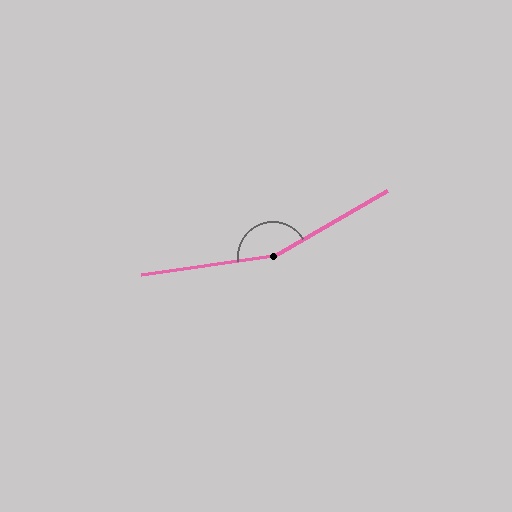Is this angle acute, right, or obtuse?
It is obtuse.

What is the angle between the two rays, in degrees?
Approximately 158 degrees.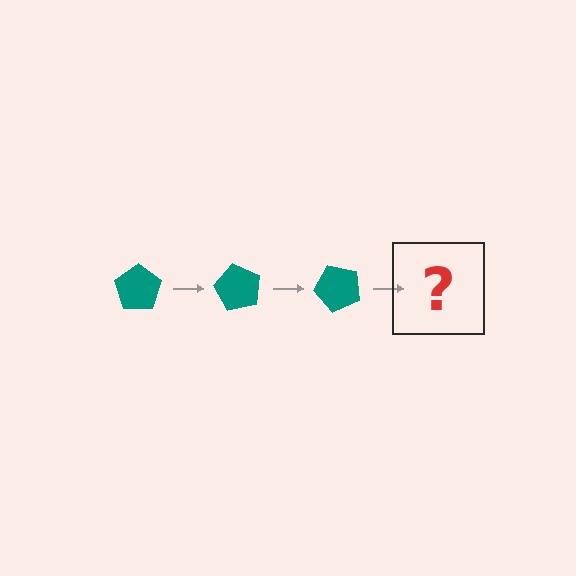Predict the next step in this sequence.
The next step is a teal pentagon rotated 180 degrees.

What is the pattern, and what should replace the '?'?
The pattern is that the pentagon rotates 60 degrees each step. The '?' should be a teal pentagon rotated 180 degrees.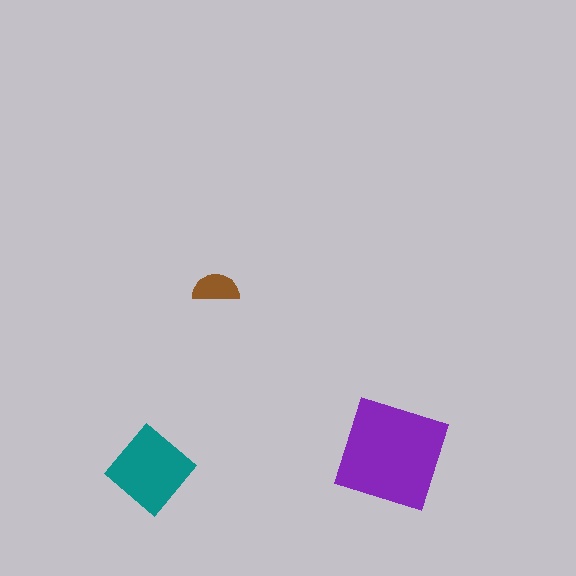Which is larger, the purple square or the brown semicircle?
The purple square.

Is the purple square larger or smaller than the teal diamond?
Larger.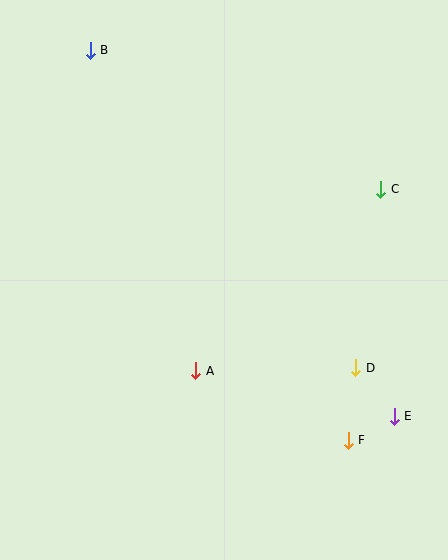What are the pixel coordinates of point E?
Point E is at (394, 416).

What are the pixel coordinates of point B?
Point B is at (90, 50).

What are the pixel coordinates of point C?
Point C is at (381, 189).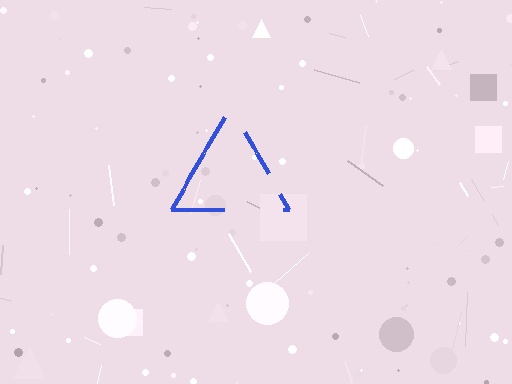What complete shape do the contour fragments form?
The contour fragments form a triangle.